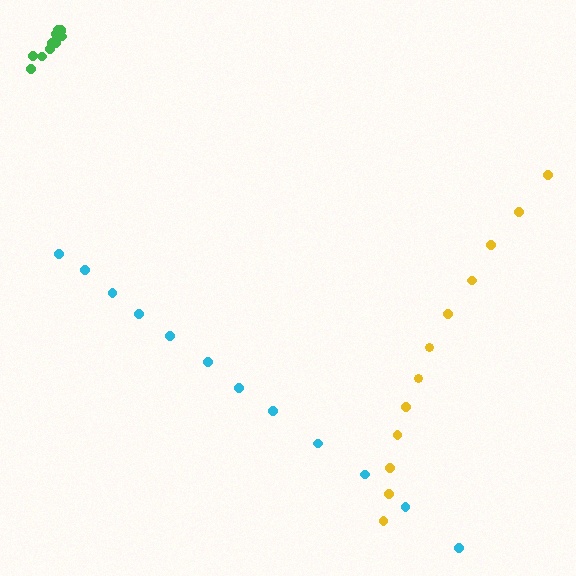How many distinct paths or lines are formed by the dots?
There are 3 distinct paths.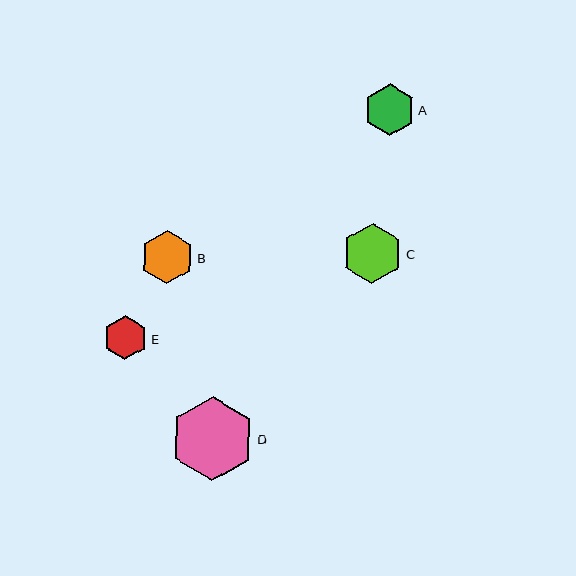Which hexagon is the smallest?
Hexagon E is the smallest with a size of approximately 44 pixels.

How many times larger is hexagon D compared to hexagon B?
Hexagon D is approximately 1.6 times the size of hexagon B.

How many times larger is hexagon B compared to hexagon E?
Hexagon B is approximately 1.2 times the size of hexagon E.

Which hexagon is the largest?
Hexagon D is the largest with a size of approximately 84 pixels.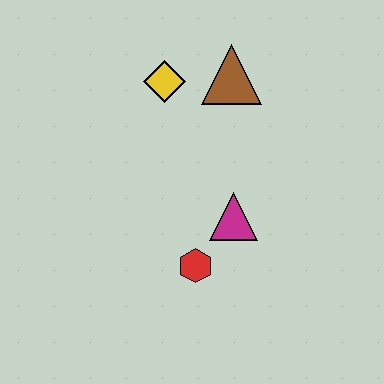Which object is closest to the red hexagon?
The magenta triangle is closest to the red hexagon.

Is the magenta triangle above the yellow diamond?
No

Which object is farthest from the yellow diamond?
The red hexagon is farthest from the yellow diamond.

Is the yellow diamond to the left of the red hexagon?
Yes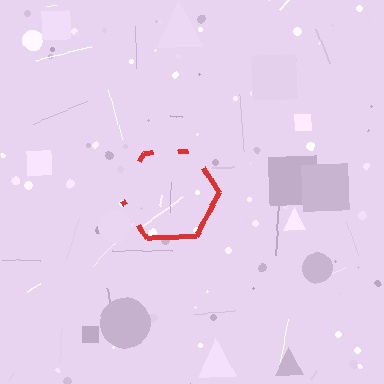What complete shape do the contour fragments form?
The contour fragments form a hexagon.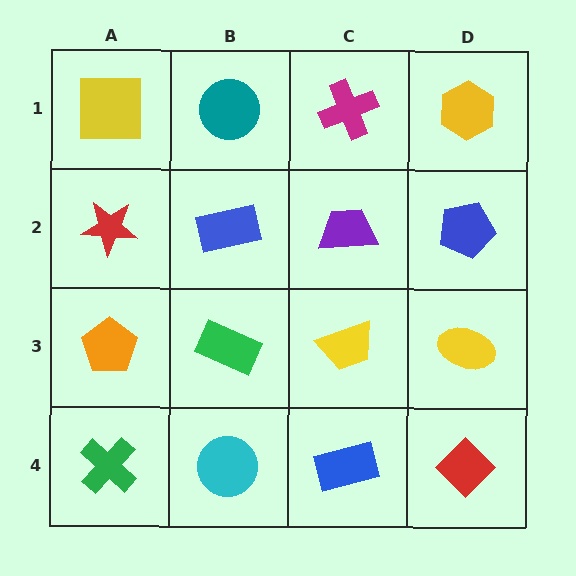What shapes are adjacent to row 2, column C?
A magenta cross (row 1, column C), a yellow trapezoid (row 3, column C), a blue rectangle (row 2, column B), a blue pentagon (row 2, column D).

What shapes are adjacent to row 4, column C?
A yellow trapezoid (row 3, column C), a cyan circle (row 4, column B), a red diamond (row 4, column D).